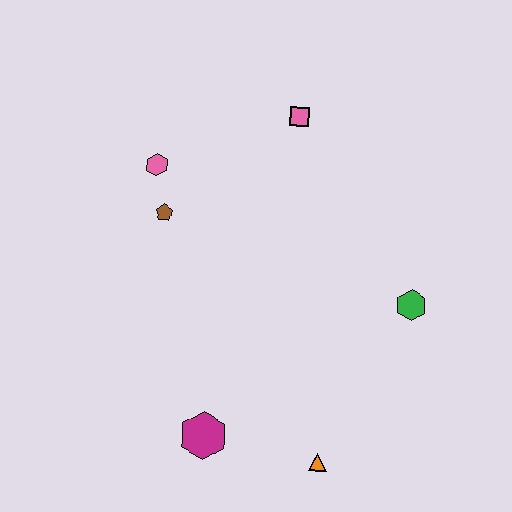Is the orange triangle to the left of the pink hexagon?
No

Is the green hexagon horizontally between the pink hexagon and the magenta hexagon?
No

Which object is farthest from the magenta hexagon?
The pink square is farthest from the magenta hexagon.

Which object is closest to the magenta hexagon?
The orange triangle is closest to the magenta hexagon.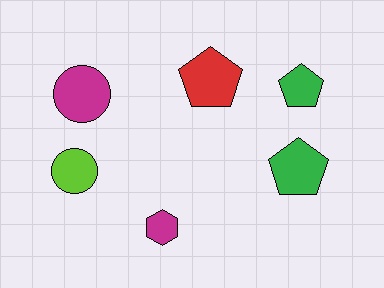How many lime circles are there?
There is 1 lime circle.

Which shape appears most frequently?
Pentagon, with 3 objects.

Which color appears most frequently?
Magenta, with 2 objects.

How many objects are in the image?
There are 6 objects.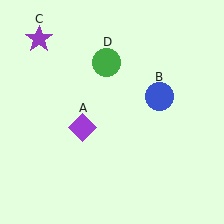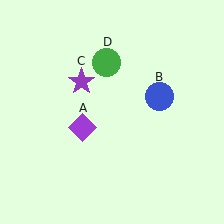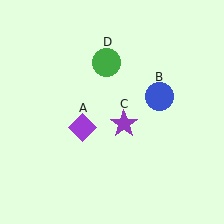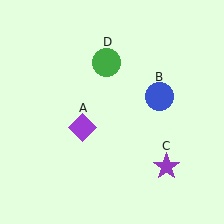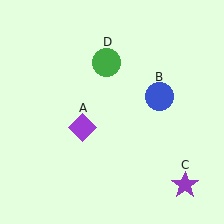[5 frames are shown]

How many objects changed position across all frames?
1 object changed position: purple star (object C).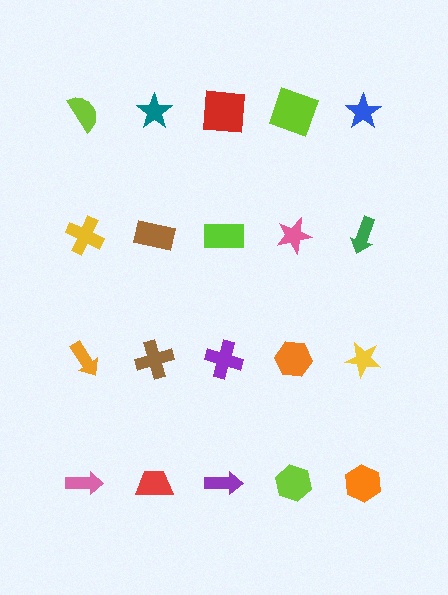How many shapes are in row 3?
5 shapes.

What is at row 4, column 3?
A purple arrow.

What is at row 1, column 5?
A blue star.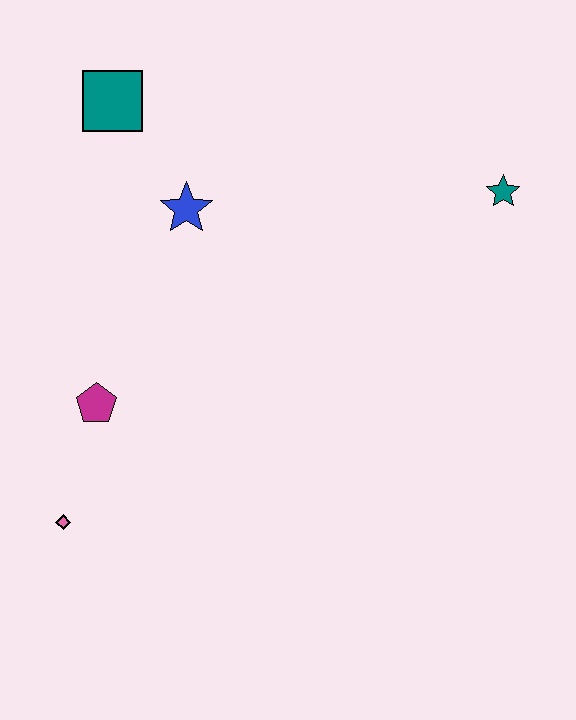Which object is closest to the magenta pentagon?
The pink diamond is closest to the magenta pentagon.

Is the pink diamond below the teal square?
Yes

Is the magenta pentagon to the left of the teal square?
Yes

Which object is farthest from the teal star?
The pink diamond is farthest from the teal star.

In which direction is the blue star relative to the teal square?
The blue star is below the teal square.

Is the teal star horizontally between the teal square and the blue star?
No